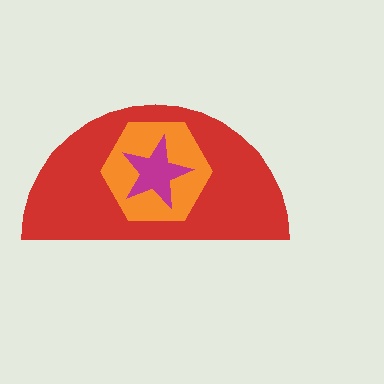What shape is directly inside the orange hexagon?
The magenta star.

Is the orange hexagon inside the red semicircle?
Yes.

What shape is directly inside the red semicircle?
The orange hexagon.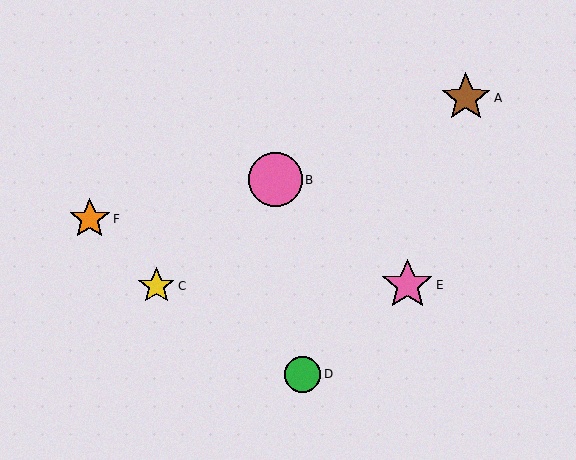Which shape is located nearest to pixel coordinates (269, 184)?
The pink circle (labeled B) at (275, 180) is nearest to that location.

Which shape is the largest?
The pink circle (labeled B) is the largest.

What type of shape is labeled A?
Shape A is a brown star.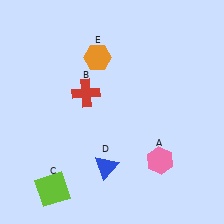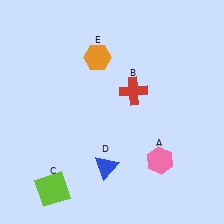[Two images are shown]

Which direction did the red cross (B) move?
The red cross (B) moved right.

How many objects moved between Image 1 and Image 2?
1 object moved between the two images.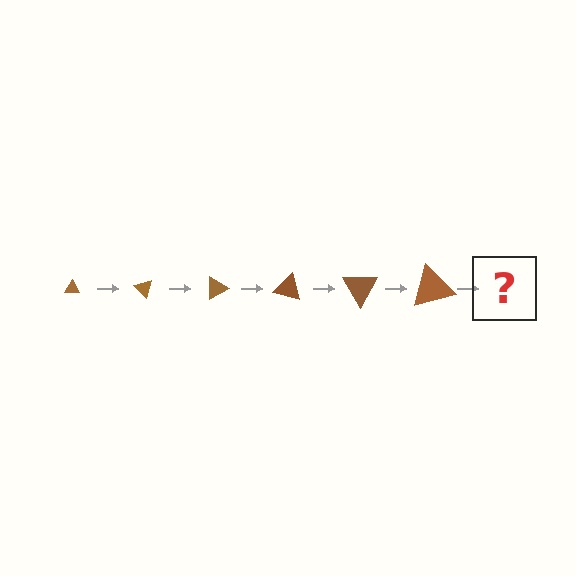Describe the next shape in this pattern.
It should be a triangle, larger than the previous one and rotated 270 degrees from the start.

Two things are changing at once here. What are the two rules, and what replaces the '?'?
The two rules are that the triangle grows larger each step and it rotates 45 degrees each step. The '?' should be a triangle, larger than the previous one and rotated 270 degrees from the start.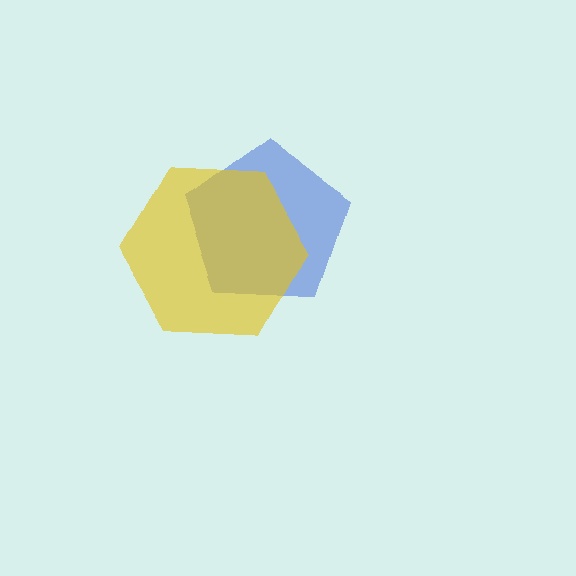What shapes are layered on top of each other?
The layered shapes are: a blue pentagon, a yellow hexagon.